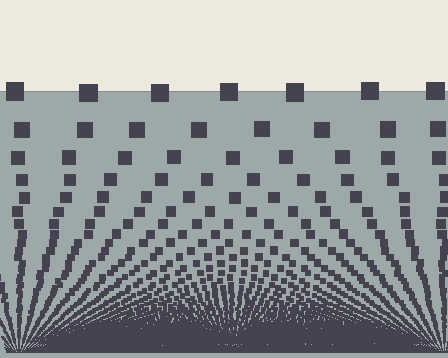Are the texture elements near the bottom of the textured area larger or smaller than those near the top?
Smaller. The gradient is inverted — elements near the bottom are smaller and denser.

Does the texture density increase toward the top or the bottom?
Density increases toward the bottom.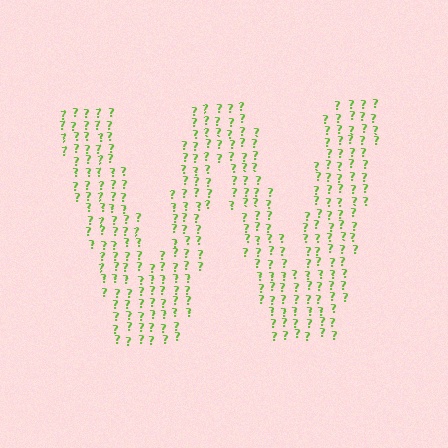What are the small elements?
The small elements are question marks.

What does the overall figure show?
The overall figure shows the letter W.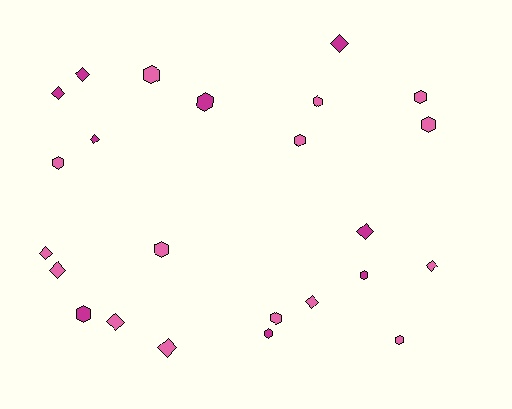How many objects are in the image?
There are 24 objects.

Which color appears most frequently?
Pink, with 15 objects.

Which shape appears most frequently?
Hexagon, with 13 objects.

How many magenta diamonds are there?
There are 5 magenta diamonds.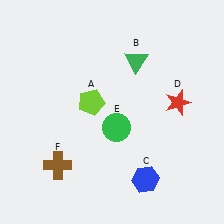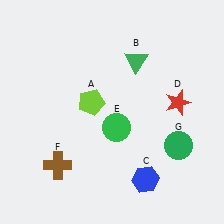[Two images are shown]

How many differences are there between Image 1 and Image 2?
There is 1 difference between the two images.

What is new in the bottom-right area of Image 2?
A green circle (G) was added in the bottom-right area of Image 2.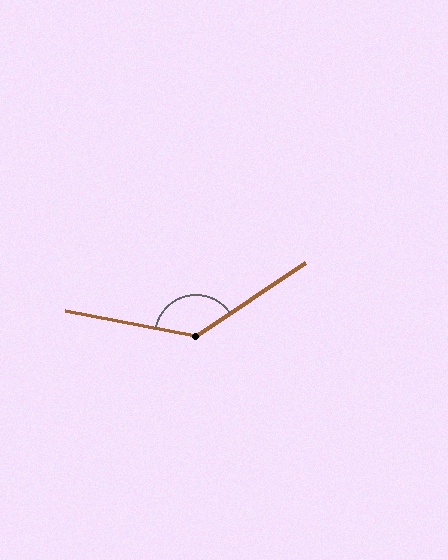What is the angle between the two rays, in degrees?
Approximately 135 degrees.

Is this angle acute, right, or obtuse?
It is obtuse.